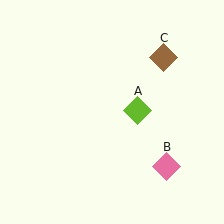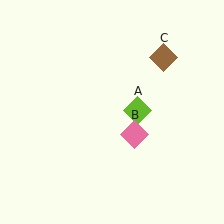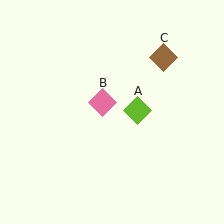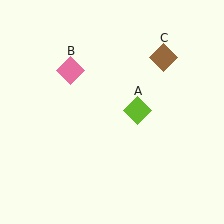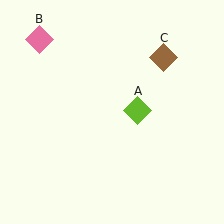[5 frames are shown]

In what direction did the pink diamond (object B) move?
The pink diamond (object B) moved up and to the left.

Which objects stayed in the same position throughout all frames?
Lime diamond (object A) and brown diamond (object C) remained stationary.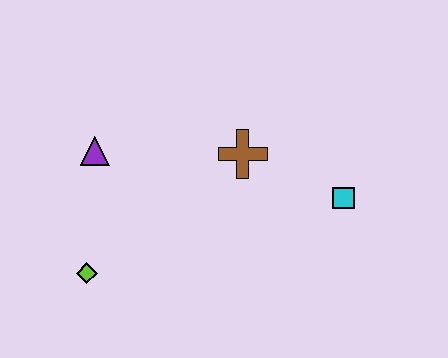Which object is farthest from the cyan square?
The lime diamond is farthest from the cyan square.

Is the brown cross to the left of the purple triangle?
No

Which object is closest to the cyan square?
The brown cross is closest to the cyan square.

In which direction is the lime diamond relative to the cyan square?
The lime diamond is to the left of the cyan square.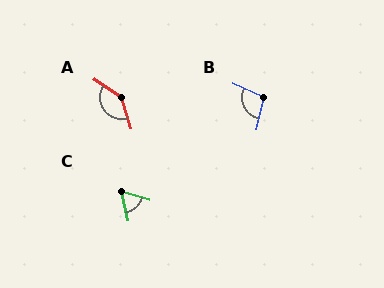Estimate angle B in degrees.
Approximately 100 degrees.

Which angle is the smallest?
C, at approximately 61 degrees.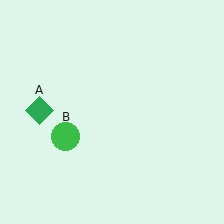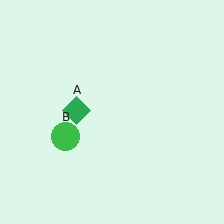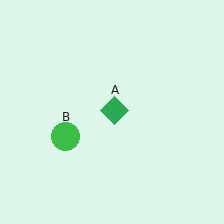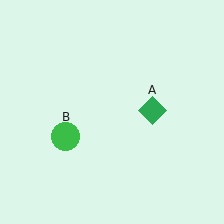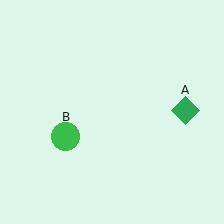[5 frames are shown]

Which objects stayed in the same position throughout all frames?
Green circle (object B) remained stationary.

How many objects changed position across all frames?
1 object changed position: green diamond (object A).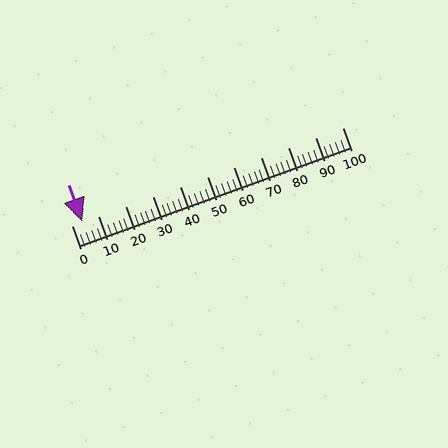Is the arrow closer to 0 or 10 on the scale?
The arrow is closer to 0.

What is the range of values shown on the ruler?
The ruler shows values from 0 to 100.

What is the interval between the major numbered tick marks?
The major tick marks are spaced 10 units apart.